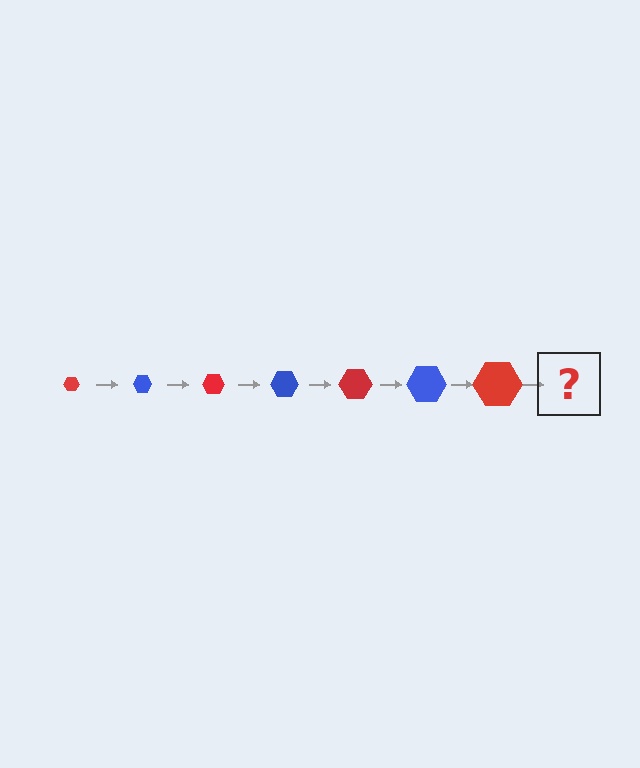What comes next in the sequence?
The next element should be a blue hexagon, larger than the previous one.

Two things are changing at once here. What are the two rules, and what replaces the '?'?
The two rules are that the hexagon grows larger each step and the color cycles through red and blue. The '?' should be a blue hexagon, larger than the previous one.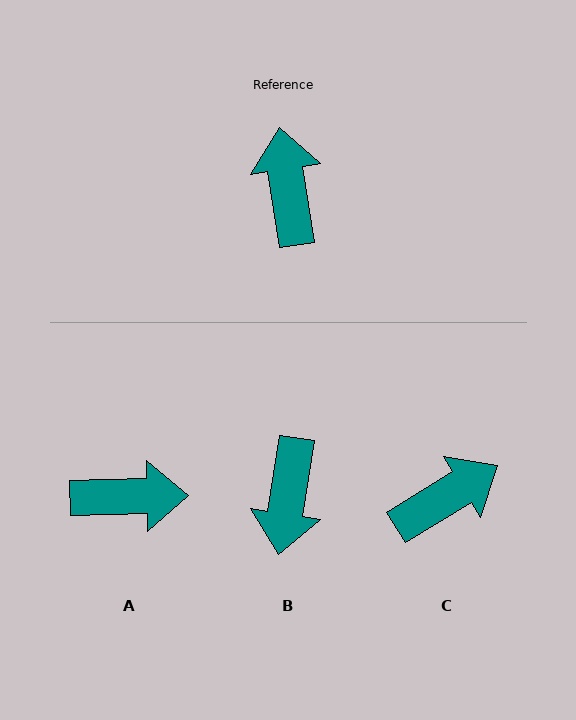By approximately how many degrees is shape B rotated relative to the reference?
Approximately 163 degrees counter-clockwise.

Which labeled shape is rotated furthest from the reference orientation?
B, about 163 degrees away.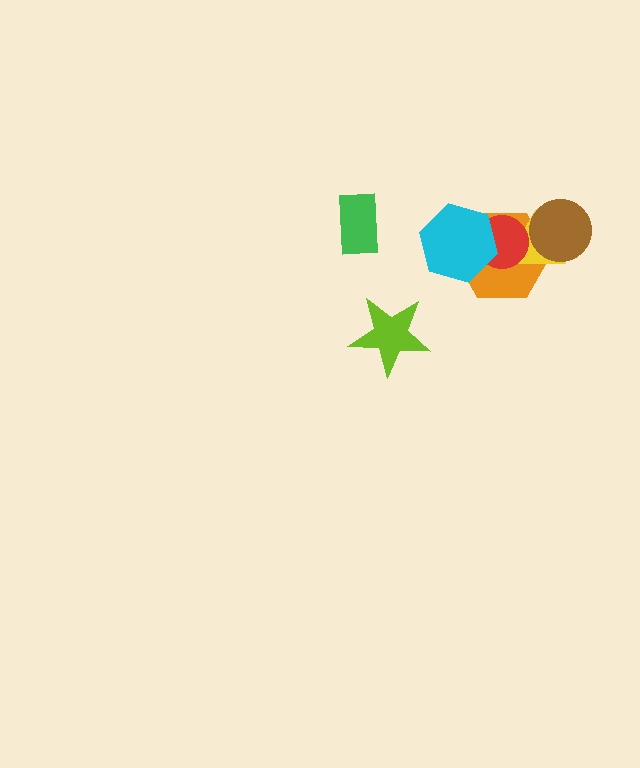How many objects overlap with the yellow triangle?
3 objects overlap with the yellow triangle.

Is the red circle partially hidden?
Yes, it is partially covered by another shape.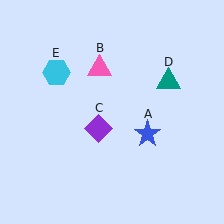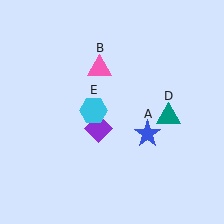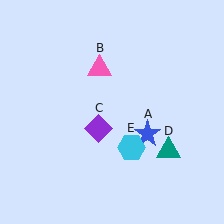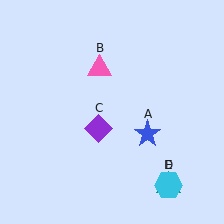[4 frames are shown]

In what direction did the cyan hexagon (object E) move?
The cyan hexagon (object E) moved down and to the right.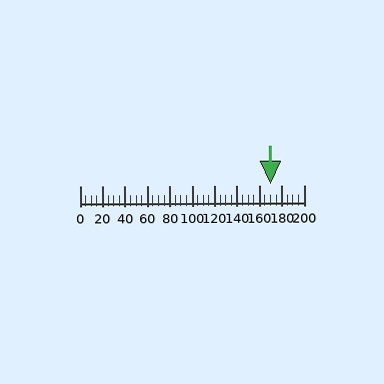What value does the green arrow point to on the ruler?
The green arrow points to approximately 170.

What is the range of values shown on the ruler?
The ruler shows values from 0 to 200.